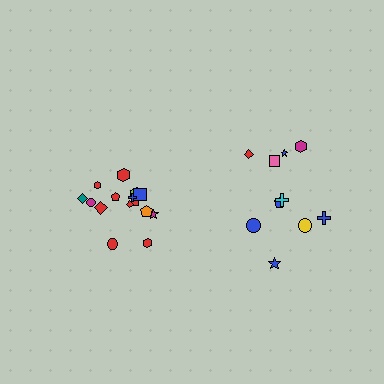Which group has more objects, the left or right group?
The left group.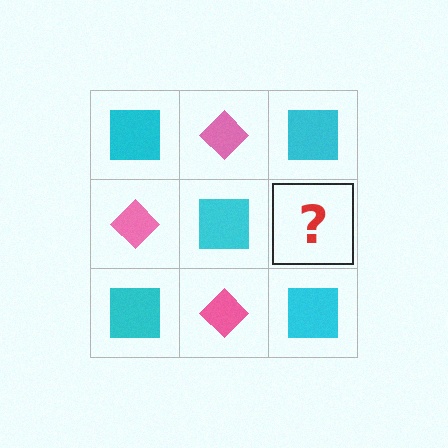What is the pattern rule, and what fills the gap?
The rule is that it alternates cyan square and pink diamond in a checkerboard pattern. The gap should be filled with a pink diamond.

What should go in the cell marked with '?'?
The missing cell should contain a pink diamond.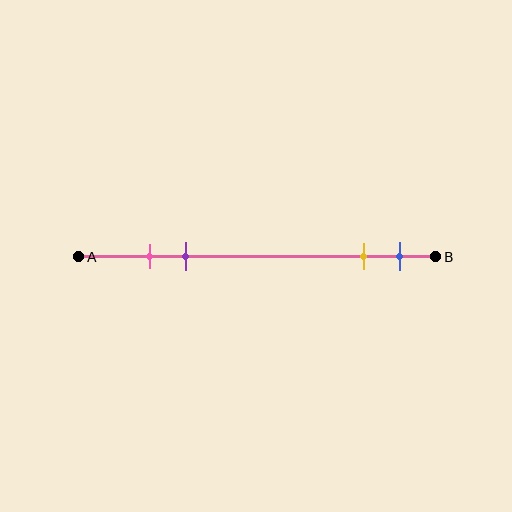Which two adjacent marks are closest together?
The pink and purple marks are the closest adjacent pair.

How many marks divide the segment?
There are 4 marks dividing the segment.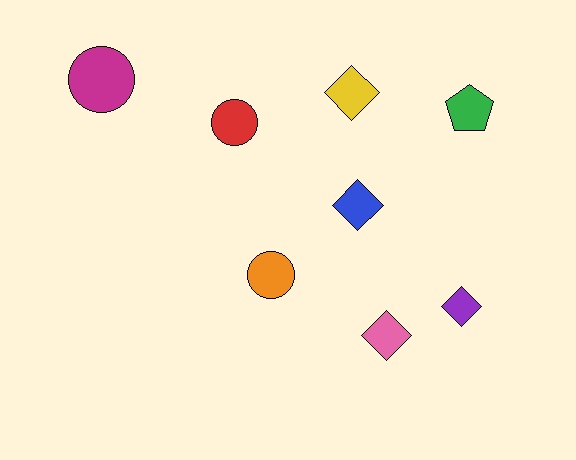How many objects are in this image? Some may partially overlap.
There are 8 objects.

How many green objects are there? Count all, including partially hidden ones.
There is 1 green object.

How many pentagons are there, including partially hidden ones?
There is 1 pentagon.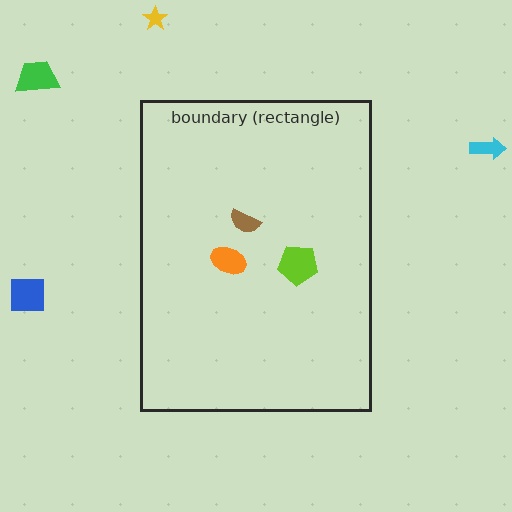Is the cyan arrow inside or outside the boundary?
Outside.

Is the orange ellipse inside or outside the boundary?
Inside.